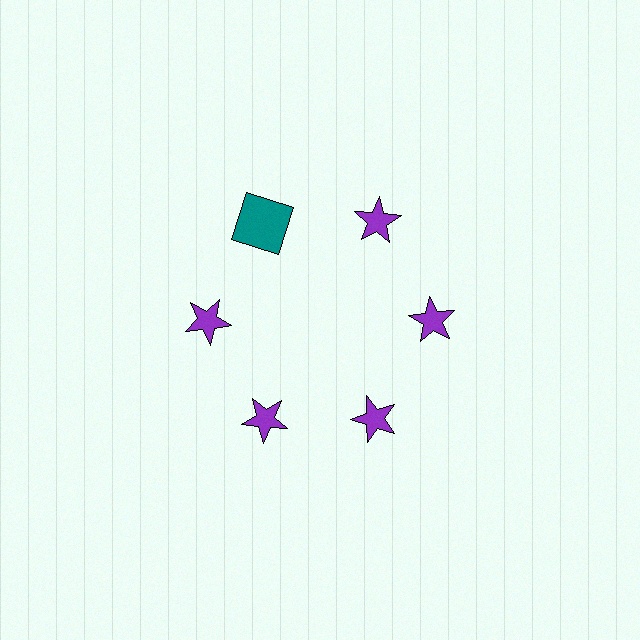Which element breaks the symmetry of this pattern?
The teal square at roughly the 11 o'clock position breaks the symmetry. All other shapes are purple stars.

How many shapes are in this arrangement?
There are 6 shapes arranged in a ring pattern.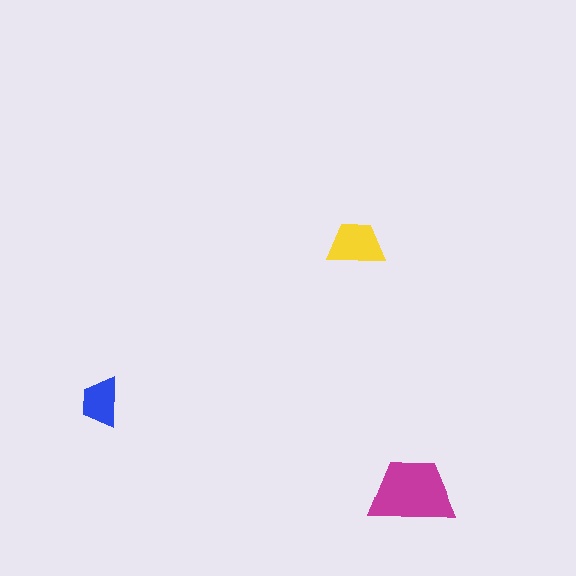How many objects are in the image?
There are 3 objects in the image.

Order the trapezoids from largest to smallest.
the magenta one, the yellow one, the blue one.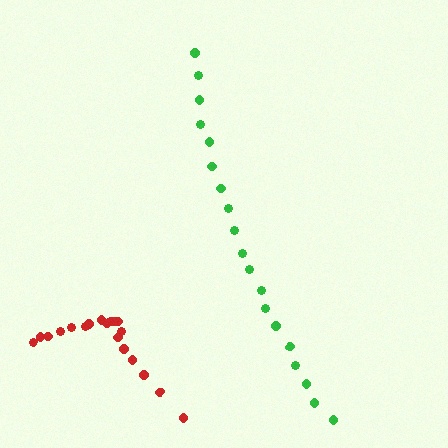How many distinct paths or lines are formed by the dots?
There are 2 distinct paths.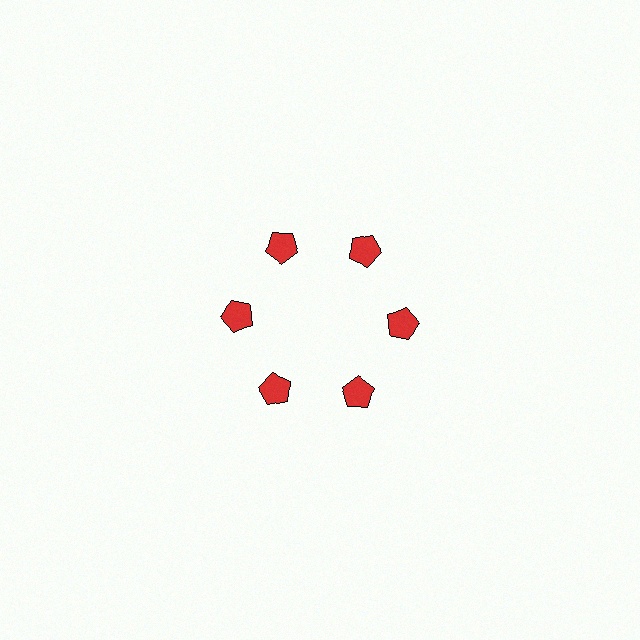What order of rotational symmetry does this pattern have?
This pattern has 6-fold rotational symmetry.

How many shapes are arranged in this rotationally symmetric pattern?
There are 6 shapes, arranged in 6 groups of 1.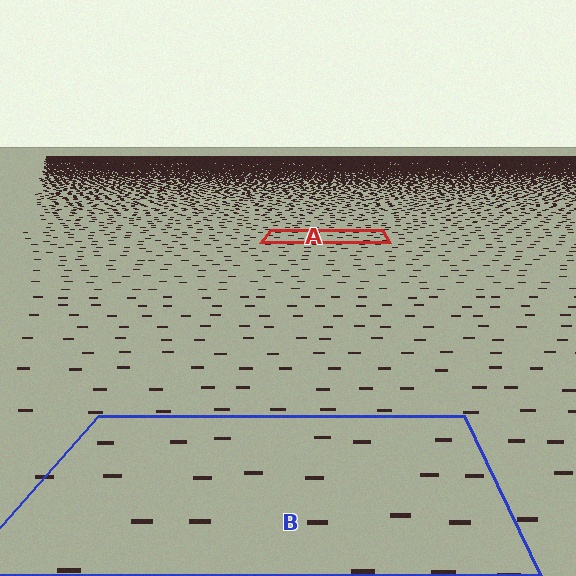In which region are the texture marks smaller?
The texture marks are smaller in region A, because it is farther away.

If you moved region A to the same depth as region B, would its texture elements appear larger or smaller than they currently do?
They would appear larger. At a closer depth, the same texture elements are projected at a bigger on-screen size.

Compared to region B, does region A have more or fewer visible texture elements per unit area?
Region A has more texture elements per unit area — they are packed more densely because it is farther away.